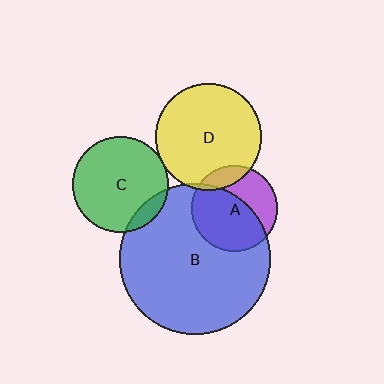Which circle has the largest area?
Circle B (blue).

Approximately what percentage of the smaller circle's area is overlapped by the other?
Approximately 15%.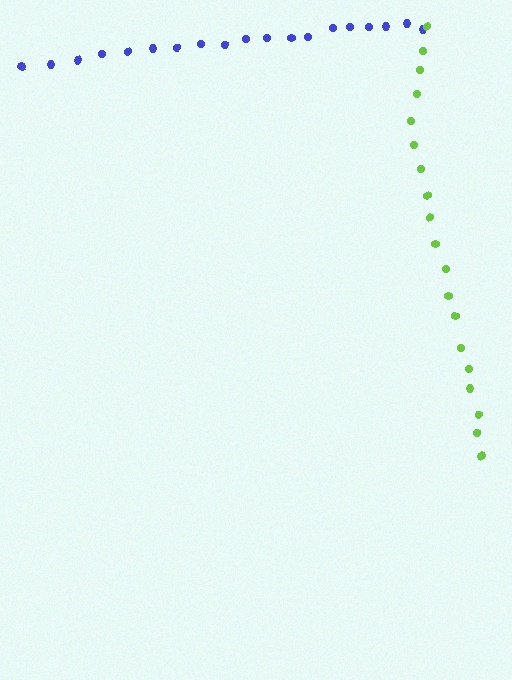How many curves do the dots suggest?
There are 2 distinct paths.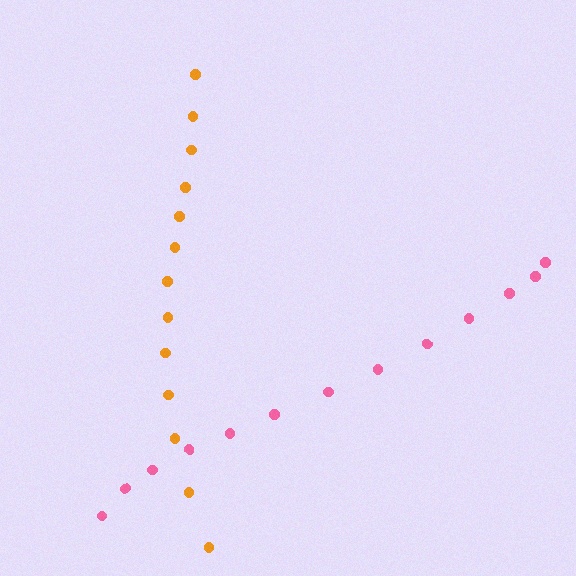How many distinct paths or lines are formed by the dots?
There are 2 distinct paths.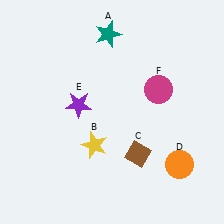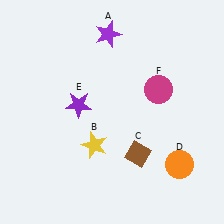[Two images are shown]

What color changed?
The star (A) changed from teal in Image 1 to purple in Image 2.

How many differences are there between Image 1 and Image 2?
There is 1 difference between the two images.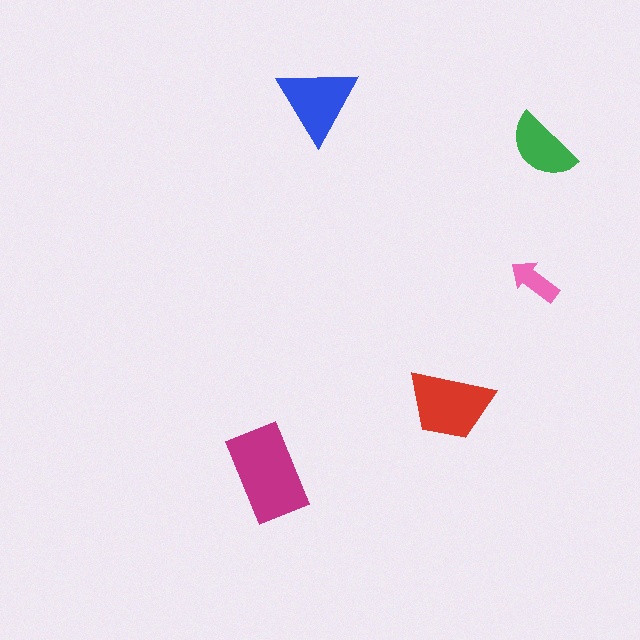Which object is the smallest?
The pink arrow.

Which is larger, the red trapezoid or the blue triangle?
The red trapezoid.